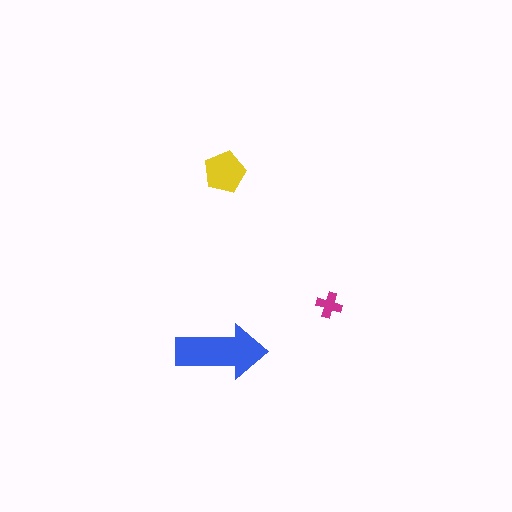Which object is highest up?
The yellow pentagon is topmost.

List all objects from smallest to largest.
The magenta cross, the yellow pentagon, the blue arrow.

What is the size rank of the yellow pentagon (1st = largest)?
2nd.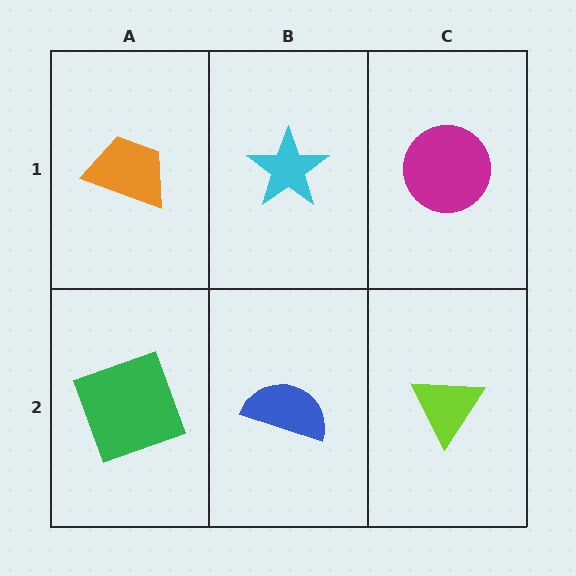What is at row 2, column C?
A lime triangle.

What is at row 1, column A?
An orange trapezoid.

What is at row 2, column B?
A blue semicircle.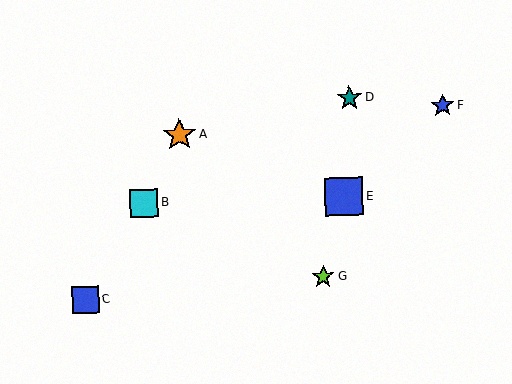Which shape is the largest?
The blue square (labeled E) is the largest.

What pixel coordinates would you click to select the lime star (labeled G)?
Click at (323, 277) to select the lime star G.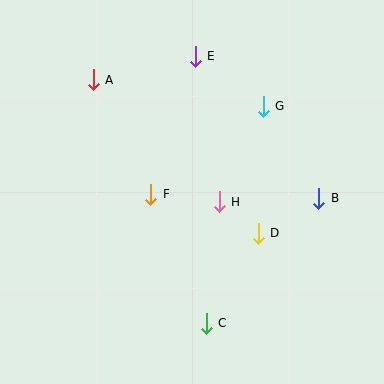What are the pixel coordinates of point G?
Point G is at (263, 106).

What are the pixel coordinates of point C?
Point C is at (206, 323).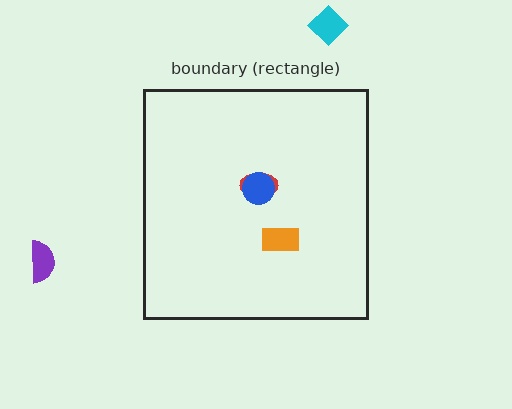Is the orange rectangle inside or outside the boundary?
Inside.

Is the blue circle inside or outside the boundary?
Inside.